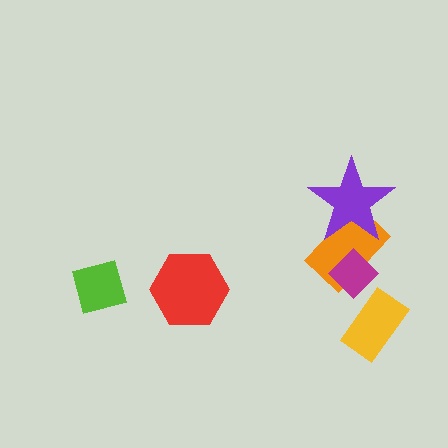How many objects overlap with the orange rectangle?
2 objects overlap with the orange rectangle.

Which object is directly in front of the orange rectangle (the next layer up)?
The purple star is directly in front of the orange rectangle.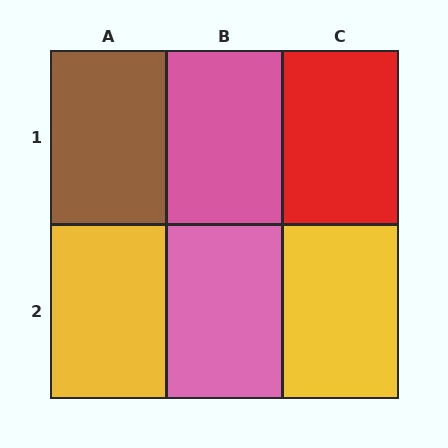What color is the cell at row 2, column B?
Pink.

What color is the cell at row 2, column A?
Yellow.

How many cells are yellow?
2 cells are yellow.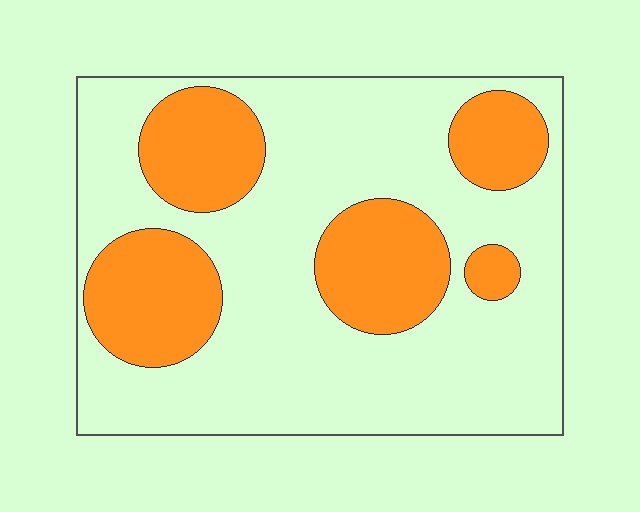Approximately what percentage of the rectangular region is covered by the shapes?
Approximately 30%.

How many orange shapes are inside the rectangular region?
5.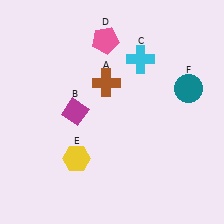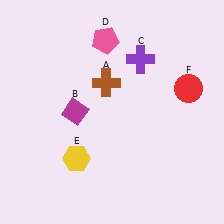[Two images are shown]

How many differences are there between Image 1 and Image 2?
There are 2 differences between the two images.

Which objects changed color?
C changed from cyan to purple. F changed from teal to red.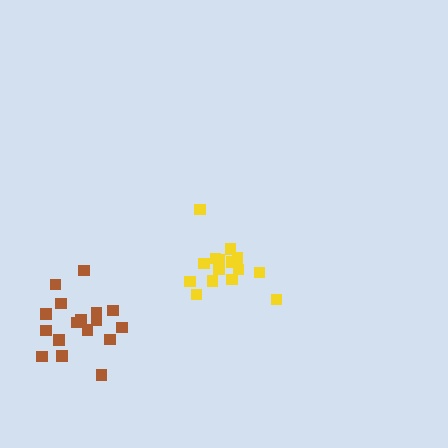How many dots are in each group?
Group 1: 15 dots, Group 2: 17 dots (32 total).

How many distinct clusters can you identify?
There are 2 distinct clusters.